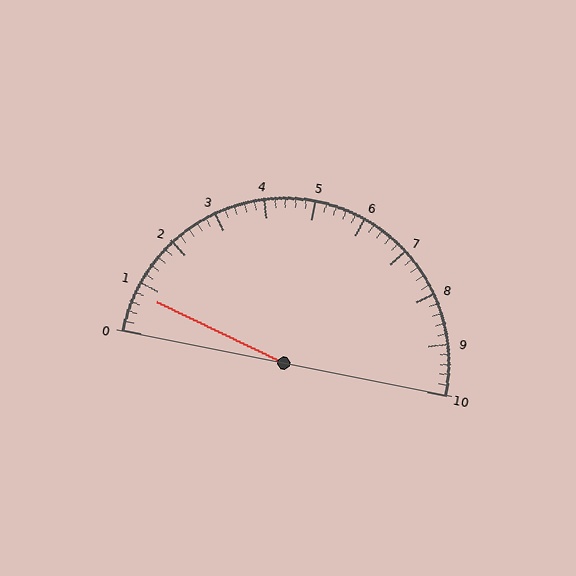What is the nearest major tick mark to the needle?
The nearest major tick mark is 1.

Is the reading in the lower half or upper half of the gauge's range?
The reading is in the lower half of the range (0 to 10).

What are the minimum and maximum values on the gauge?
The gauge ranges from 0 to 10.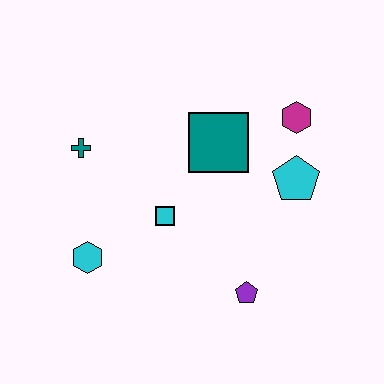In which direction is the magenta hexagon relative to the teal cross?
The magenta hexagon is to the right of the teal cross.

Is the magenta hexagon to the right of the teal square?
Yes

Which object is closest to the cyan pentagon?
The magenta hexagon is closest to the cyan pentagon.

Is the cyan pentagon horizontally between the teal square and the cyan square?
No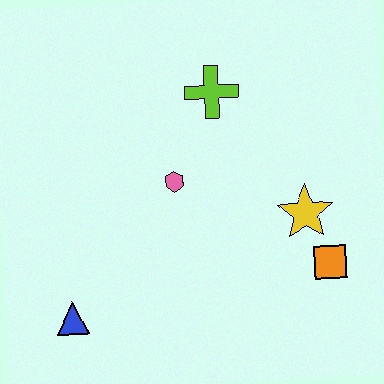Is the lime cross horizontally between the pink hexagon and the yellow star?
Yes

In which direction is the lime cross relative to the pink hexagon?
The lime cross is above the pink hexagon.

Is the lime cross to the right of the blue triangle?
Yes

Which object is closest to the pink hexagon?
The lime cross is closest to the pink hexagon.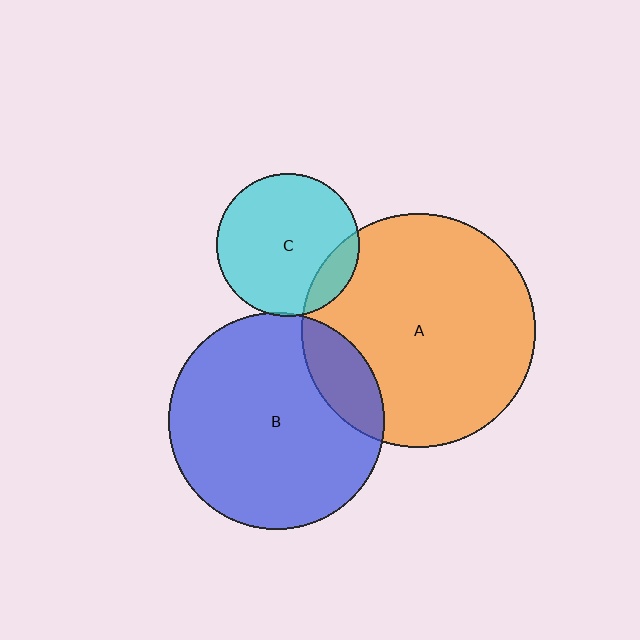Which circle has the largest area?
Circle A (orange).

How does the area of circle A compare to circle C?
Approximately 2.7 times.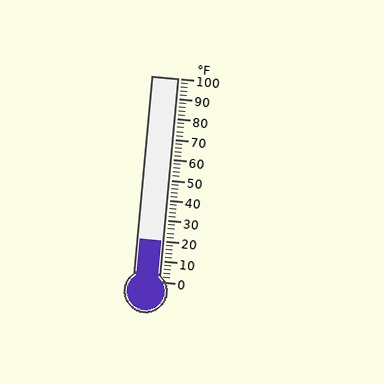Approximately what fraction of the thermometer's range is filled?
The thermometer is filled to approximately 20% of its range.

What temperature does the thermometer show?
The thermometer shows approximately 20°F.